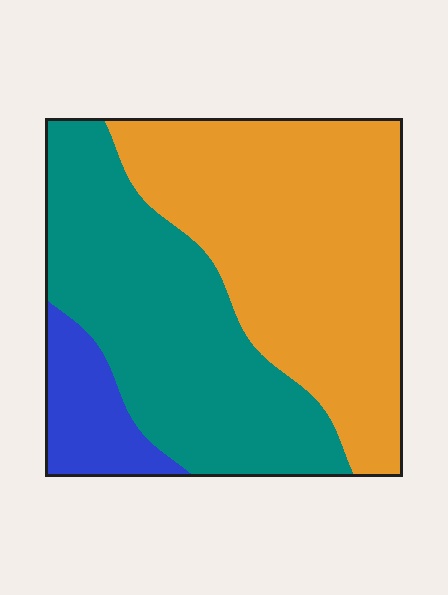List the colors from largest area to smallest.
From largest to smallest: orange, teal, blue.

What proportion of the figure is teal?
Teal covers roughly 40% of the figure.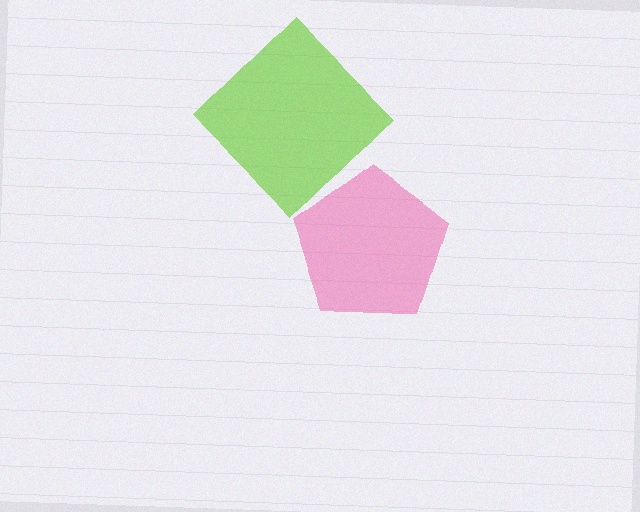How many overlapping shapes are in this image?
There are 2 overlapping shapes in the image.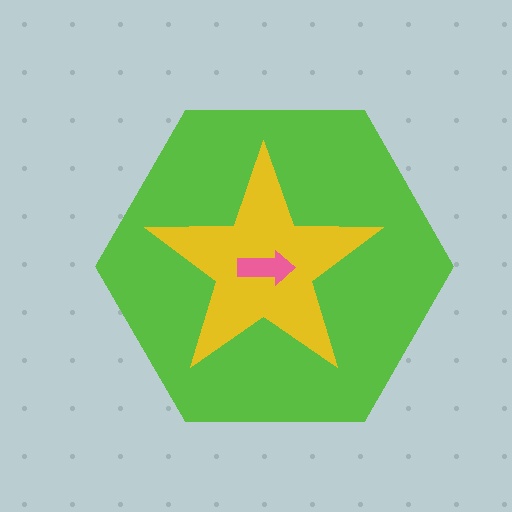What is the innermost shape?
The pink arrow.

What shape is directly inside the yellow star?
The pink arrow.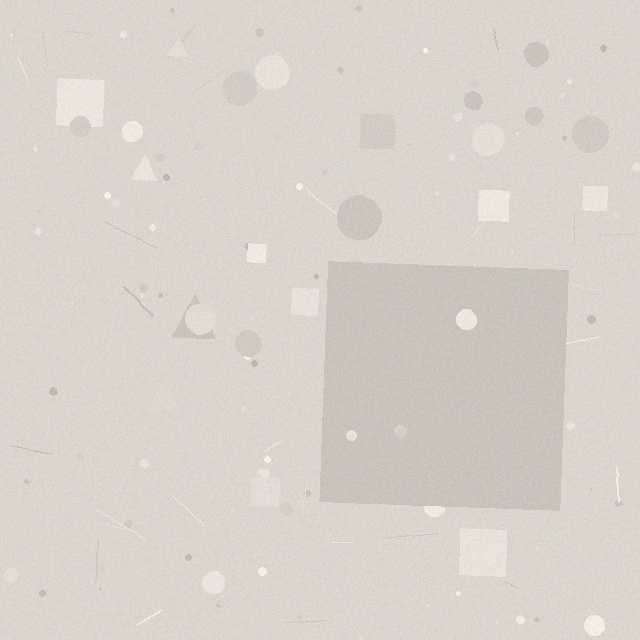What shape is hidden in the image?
A square is hidden in the image.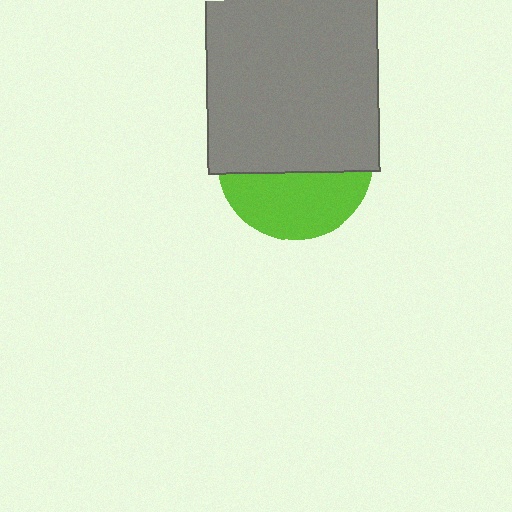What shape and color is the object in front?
The object in front is a gray rectangle.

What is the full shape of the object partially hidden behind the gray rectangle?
The partially hidden object is a lime circle.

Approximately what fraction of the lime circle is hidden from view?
Roughly 58% of the lime circle is hidden behind the gray rectangle.